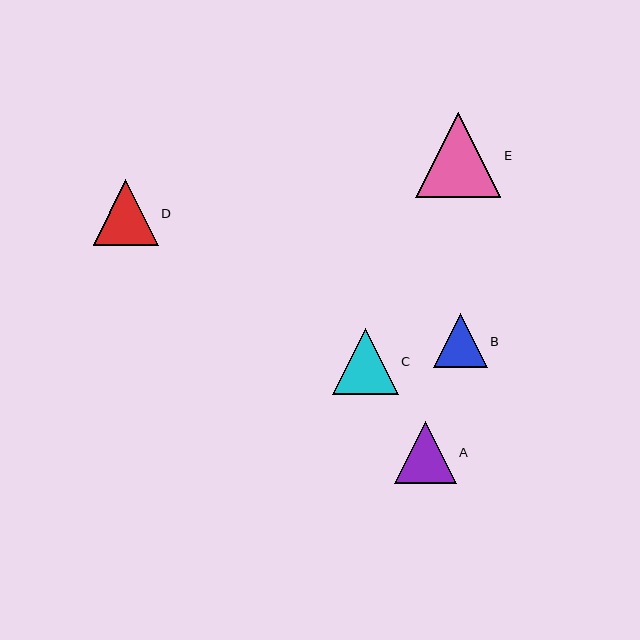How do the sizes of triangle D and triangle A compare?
Triangle D and triangle A are approximately the same size.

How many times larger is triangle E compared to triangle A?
Triangle E is approximately 1.4 times the size of triangle A.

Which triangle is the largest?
Triangle E is the largest with a size of approximately 85 pixels.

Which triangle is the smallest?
Triangle B is the smallest with a size of approximately 53 pixels.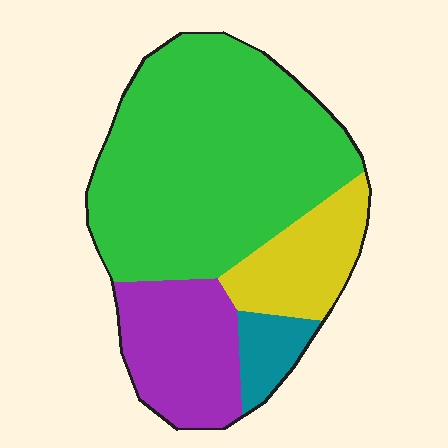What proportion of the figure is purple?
Purple takes up about one fifth (1/5) of the figure.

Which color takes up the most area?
Green, at roughly 60%.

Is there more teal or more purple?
Purple.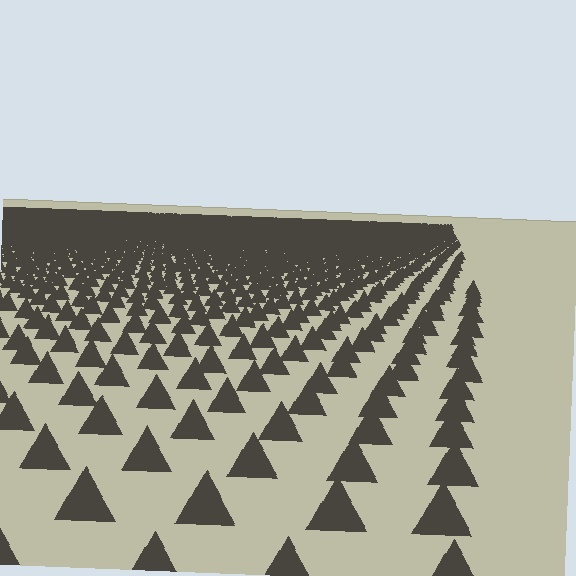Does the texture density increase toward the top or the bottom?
Density increases toward the top.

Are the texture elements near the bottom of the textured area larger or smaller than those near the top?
Larger. Near the bottom, elements are closer to the viewer and appear at a bigger on-screen size.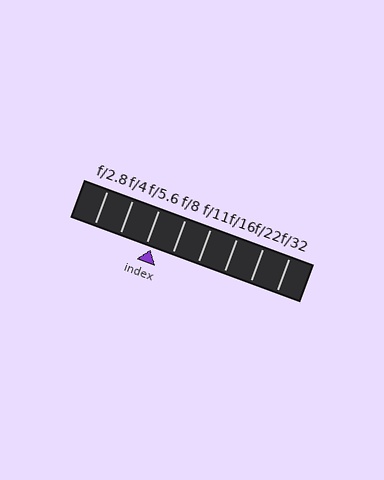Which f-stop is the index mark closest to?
The index mark is closest to f/5.6.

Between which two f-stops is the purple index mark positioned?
The index mark is between f/5.6 and f/8.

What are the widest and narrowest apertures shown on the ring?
The widest aperture shown is f/2.8 and the narrowest is f/32.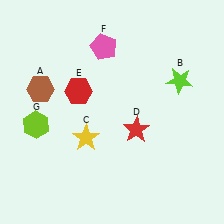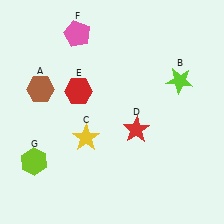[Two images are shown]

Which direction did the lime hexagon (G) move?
The lime hexagon (G) moved down.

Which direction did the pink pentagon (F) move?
The pink pentagon (F) moved left.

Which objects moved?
The objects that moved are: the pink pentagon (F), the lime hexagon (G).